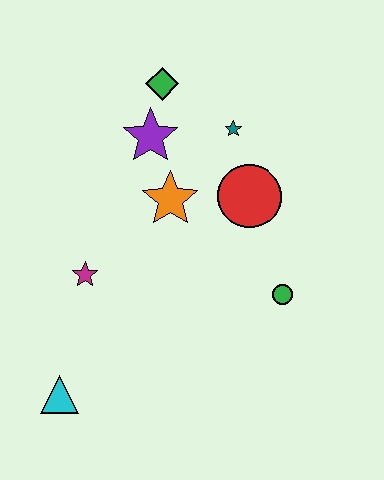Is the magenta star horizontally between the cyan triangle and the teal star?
Yes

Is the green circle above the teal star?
No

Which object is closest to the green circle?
The red circle is closest to the green circle.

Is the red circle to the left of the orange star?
No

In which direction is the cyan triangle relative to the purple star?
The cyan triangle is below the purple star.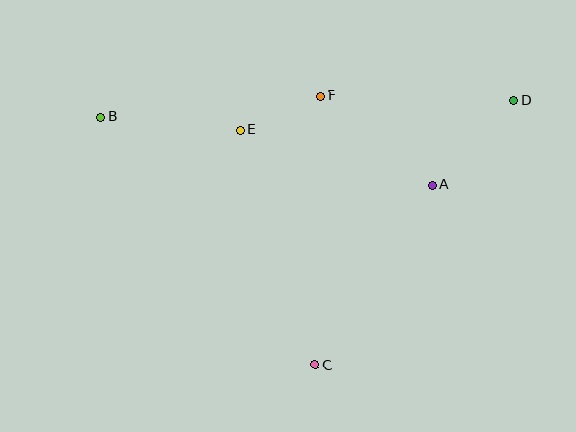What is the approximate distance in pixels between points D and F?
The distance between D and F is approximately 194 pixels.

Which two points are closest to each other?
Points E and F are closest to each other.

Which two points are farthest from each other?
Points B and D are farthest from each other.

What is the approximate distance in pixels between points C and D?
The distance between C and D is approximately 331 pixels.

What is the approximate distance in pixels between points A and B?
The distance between A and B is approximately 338 pixels.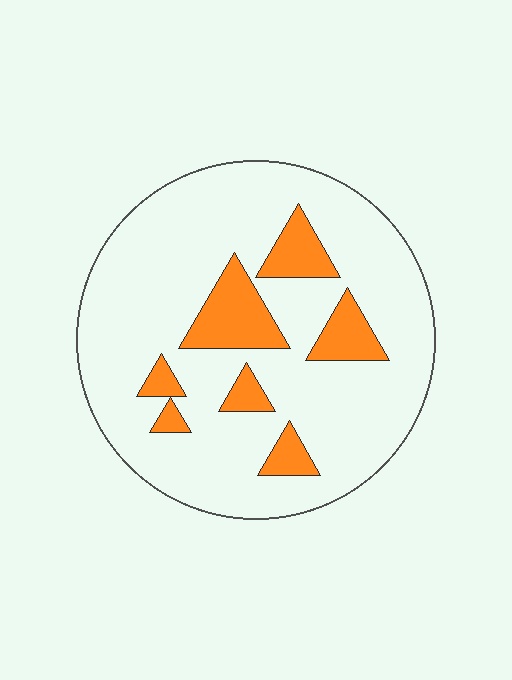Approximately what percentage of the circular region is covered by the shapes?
Approximately 15%.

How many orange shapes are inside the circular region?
7.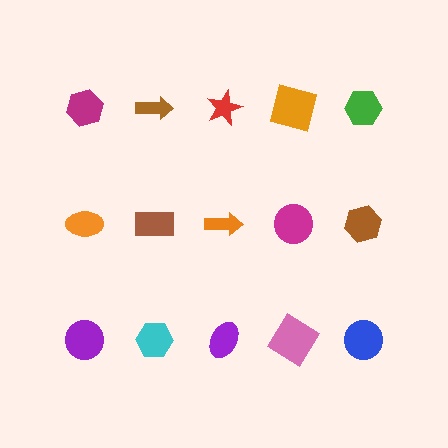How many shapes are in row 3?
5 shapes.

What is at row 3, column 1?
A purple circle.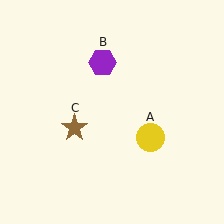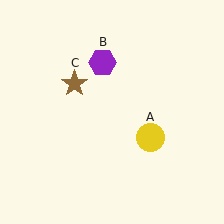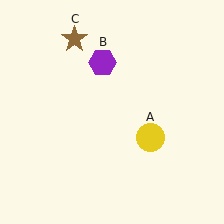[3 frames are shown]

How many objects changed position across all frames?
1 object changed position: brown star (object C).